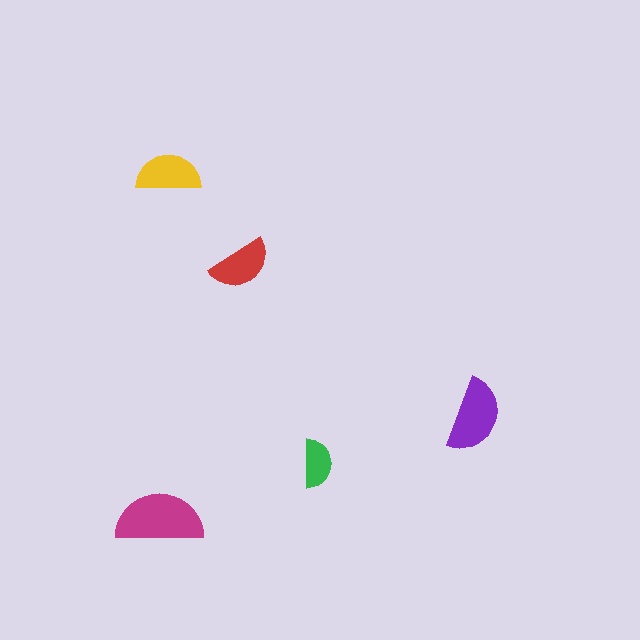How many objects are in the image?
There are 5 objects in the image.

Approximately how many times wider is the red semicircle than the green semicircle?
About 1.5 times wider.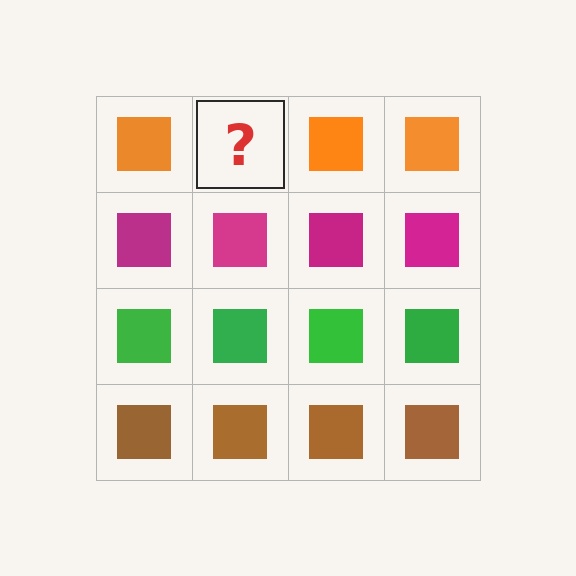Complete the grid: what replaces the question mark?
The question mark should be replaced with an orange square.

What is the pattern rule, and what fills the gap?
The rule is that each row has a consistent color. The gap should be filled with an orange square.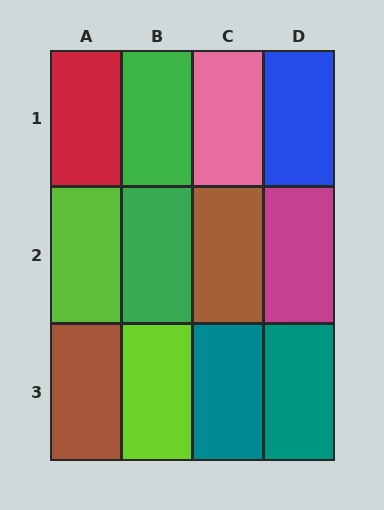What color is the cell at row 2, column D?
Magenta.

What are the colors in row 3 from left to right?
Brown, lime, teal, teal.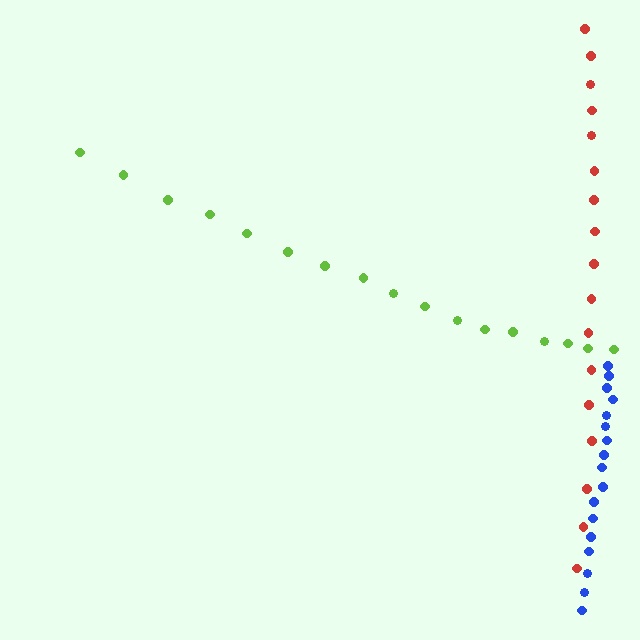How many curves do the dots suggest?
There are 3 distinct paths.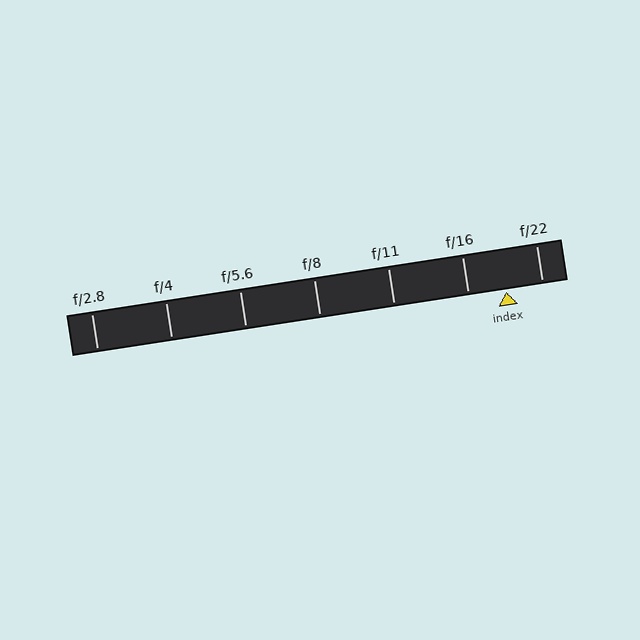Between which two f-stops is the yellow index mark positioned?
The index mark is between f/16 and f/22.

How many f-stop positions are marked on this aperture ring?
There are 7 f-stop positions marked.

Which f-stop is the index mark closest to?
The index mark is closest to f/22.